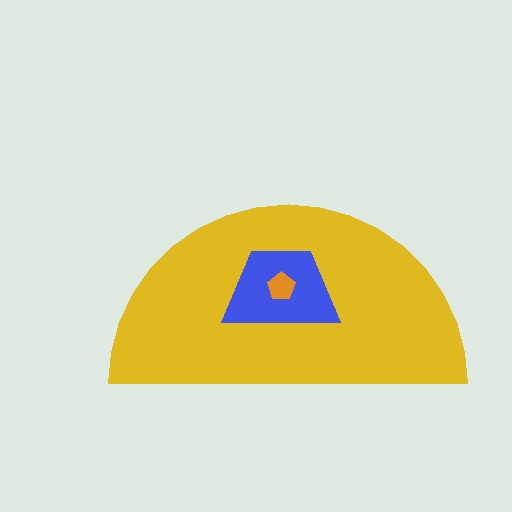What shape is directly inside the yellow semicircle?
The blue trapezoid.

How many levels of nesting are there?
3.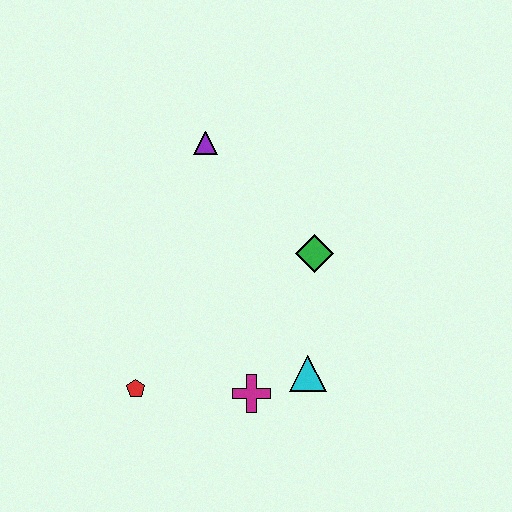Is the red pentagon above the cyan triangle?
No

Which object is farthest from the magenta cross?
The purple triangle is farthest from the magenta cross.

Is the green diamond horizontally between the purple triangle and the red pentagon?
No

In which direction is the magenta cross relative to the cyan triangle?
The magenta cross is to the left of the cyan triangle.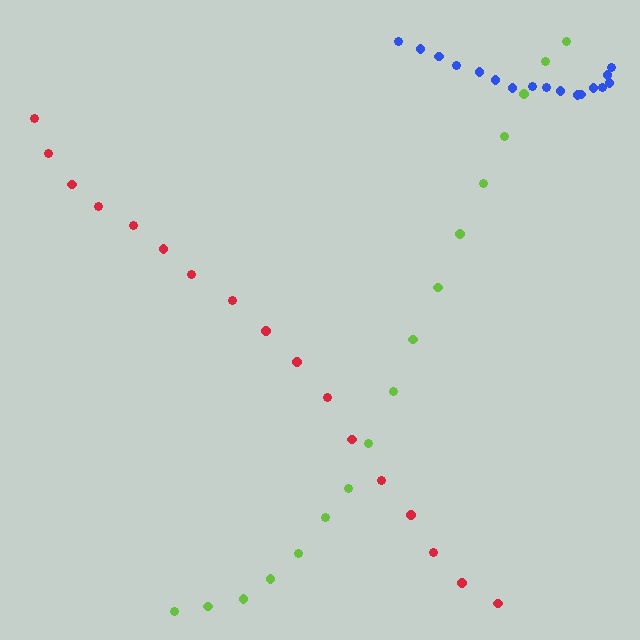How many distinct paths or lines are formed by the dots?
There are 3 distinct paths.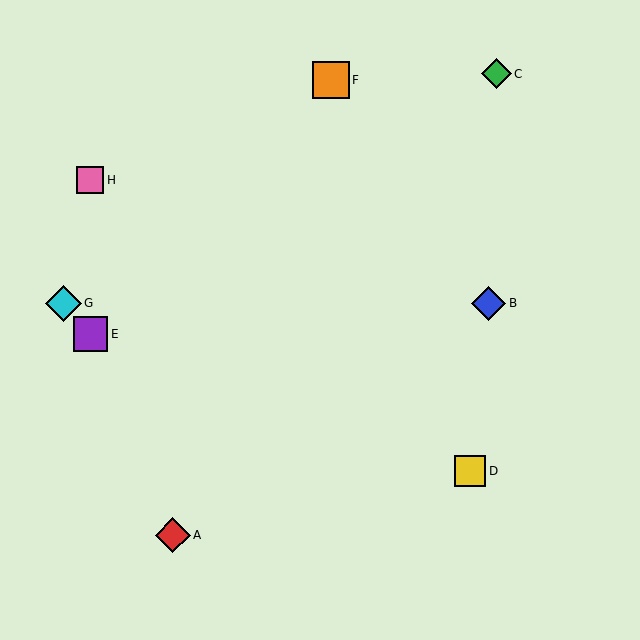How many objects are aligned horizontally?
2 objects (B, G) are aligned horizontally.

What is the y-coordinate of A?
Object A is at y≈535.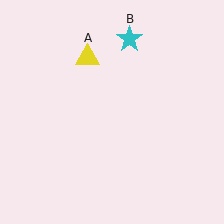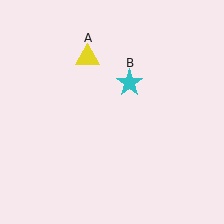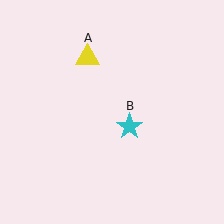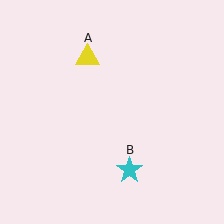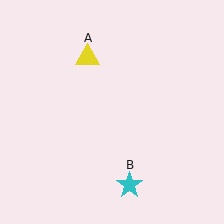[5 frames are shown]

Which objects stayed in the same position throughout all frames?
Yellow triangle (object A) remained stationary.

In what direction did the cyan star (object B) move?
The cyan star (object B) moved down.